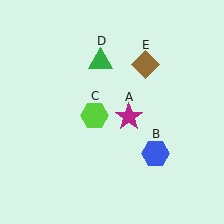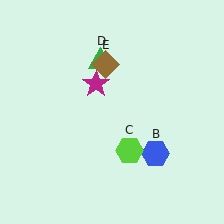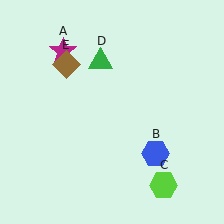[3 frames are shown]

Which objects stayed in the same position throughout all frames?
Blue hexagon (object B) and green triangle (object D) remained stationary.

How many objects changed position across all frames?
3 objects changed position: magenta star (object A), lime hexagon (object C), brown diamond (object E).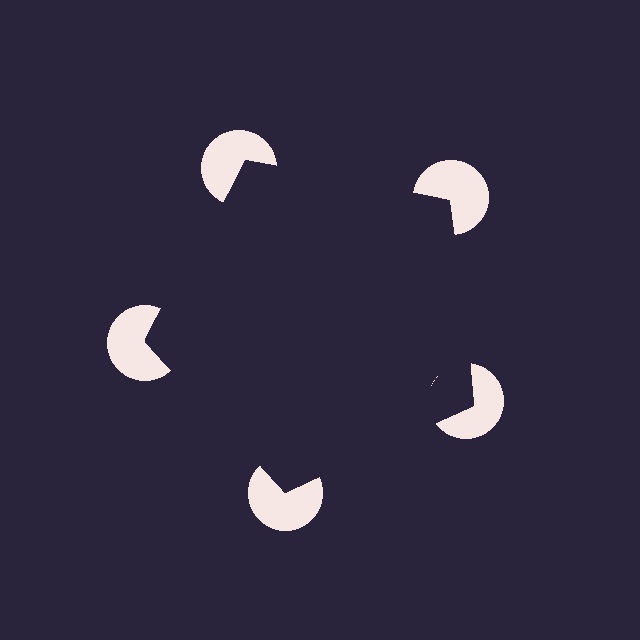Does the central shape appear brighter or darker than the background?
It typically appears slightly darker than the background, even though no actual brightness change is drawn.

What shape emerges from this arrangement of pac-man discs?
An illusory pentagon — its edges are inferred from the aligned wedge cuts in the pac-man discs, not physically drawn.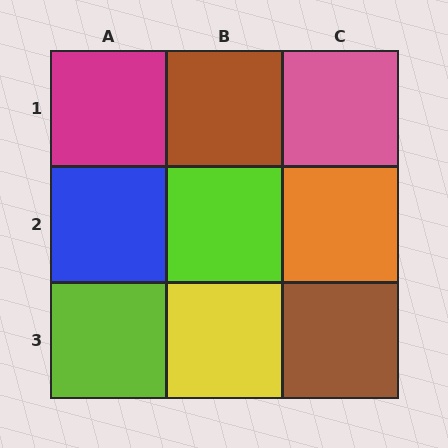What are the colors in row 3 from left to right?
Lime, yellow, brown.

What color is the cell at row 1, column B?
Brown.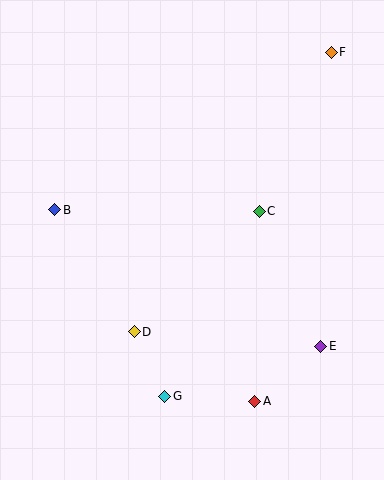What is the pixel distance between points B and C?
The distance between B and C is 205 pixels.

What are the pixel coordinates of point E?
Point E is at (321, 346).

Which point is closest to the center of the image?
Point C at (259, 211) is closest to the center.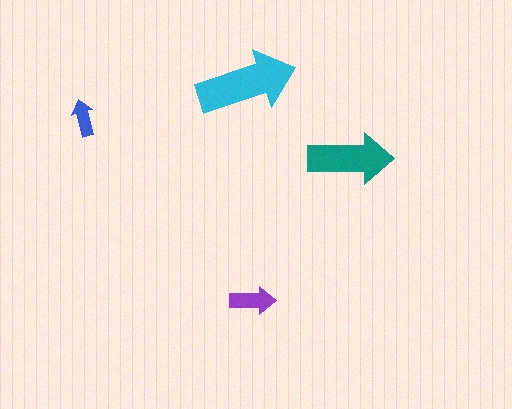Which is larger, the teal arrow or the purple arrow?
The teal one.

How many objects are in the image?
There are 4 objects in the image.